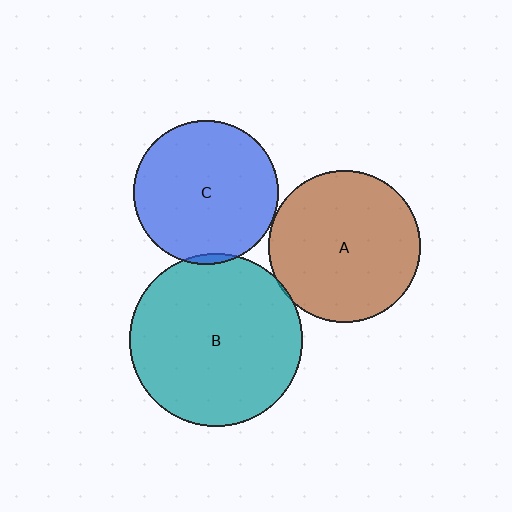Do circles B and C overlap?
Yes.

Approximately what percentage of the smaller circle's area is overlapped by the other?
Approximately 5%.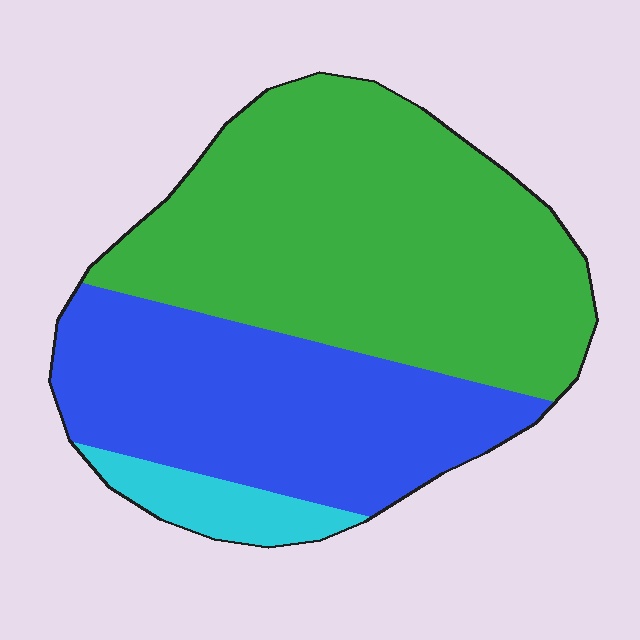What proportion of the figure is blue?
Blue takes up about three eighths (3/8) of the figure.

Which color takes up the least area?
Cyan, at roughly 5%.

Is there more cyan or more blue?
Blue.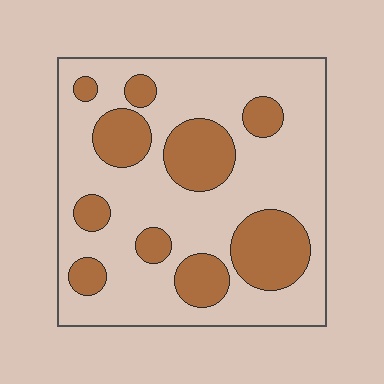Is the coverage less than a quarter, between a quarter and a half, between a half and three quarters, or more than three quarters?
Between a quarter and a half.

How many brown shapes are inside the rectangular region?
10.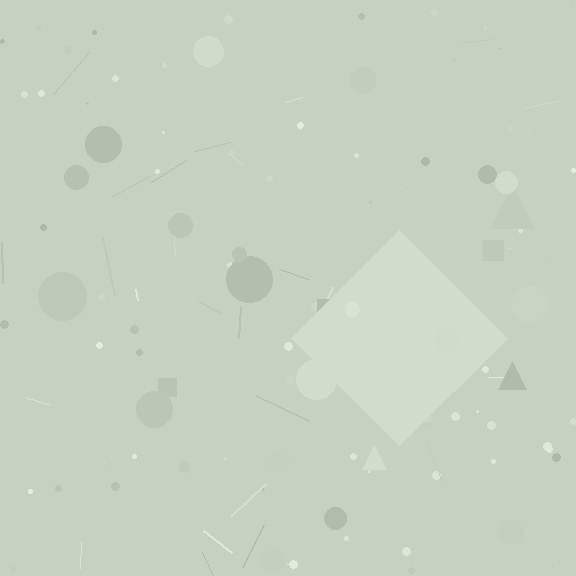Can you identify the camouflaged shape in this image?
The camouflaged shape is a diamond.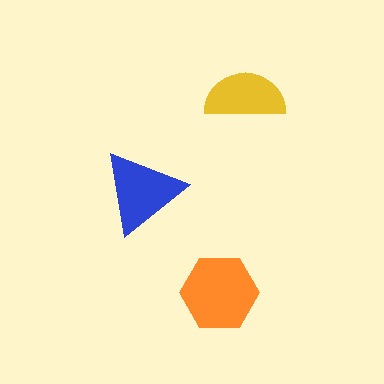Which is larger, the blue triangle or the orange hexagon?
The orange hexagon.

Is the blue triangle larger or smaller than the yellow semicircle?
Larger.